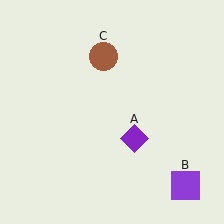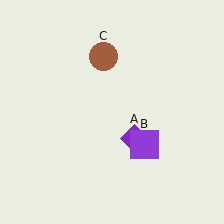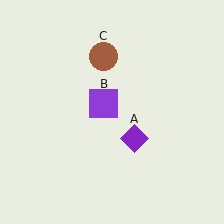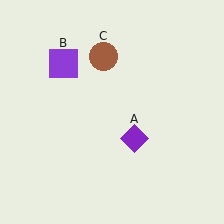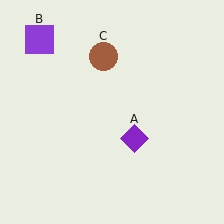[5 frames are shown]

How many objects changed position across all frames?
1 object changed position: purple square (object B).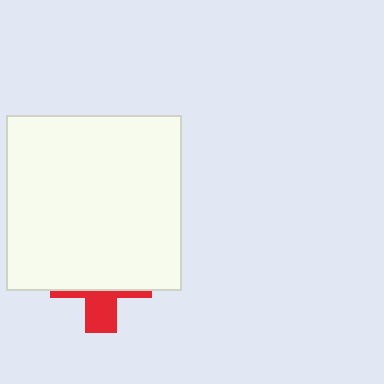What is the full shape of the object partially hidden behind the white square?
The partially hidden object is a red cross.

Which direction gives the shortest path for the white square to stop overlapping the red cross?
Moving up gives the shortest separation.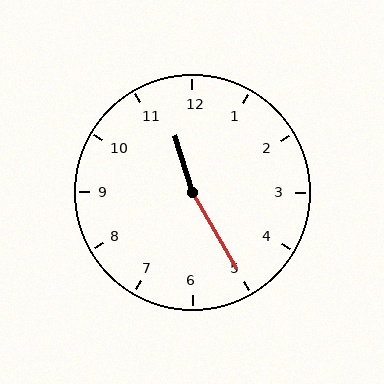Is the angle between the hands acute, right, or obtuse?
It is obtuse.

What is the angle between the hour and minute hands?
Approximately 168 degrees.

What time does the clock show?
11:25.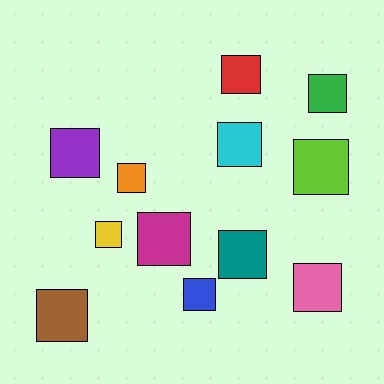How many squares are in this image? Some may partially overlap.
There are 12 squares.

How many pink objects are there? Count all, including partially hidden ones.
There is 1 pink object.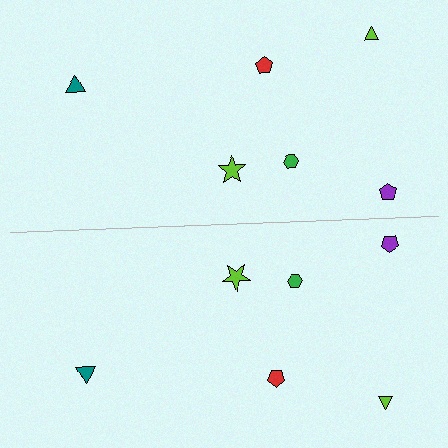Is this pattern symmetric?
Yes, this pattern has bilateral (reflection) symmetry.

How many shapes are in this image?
There are 12 shapes in this image.